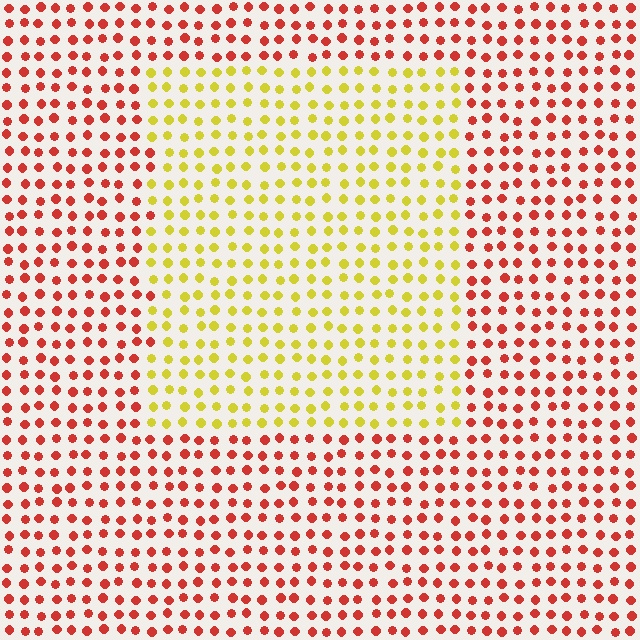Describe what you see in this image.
The image is filled with small red elements in a uniform arrangement. A rectangle-shaped region is visible where the elements are tinted to a slightly different hue, forming a subtle color boundary.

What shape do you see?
I see a rectangle.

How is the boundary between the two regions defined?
The boundary is defined purely by a slight shift in hue (about 59 degrees). Spacing, size, and orientation are identical on both sides.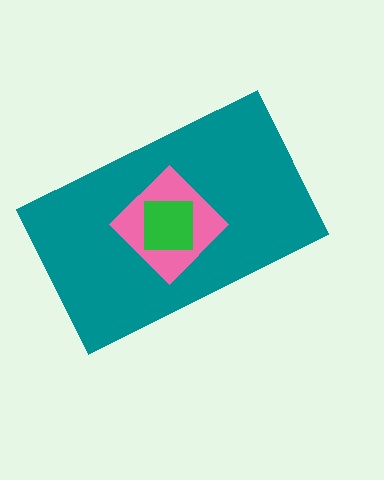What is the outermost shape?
The teal rectangle.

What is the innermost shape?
The green square.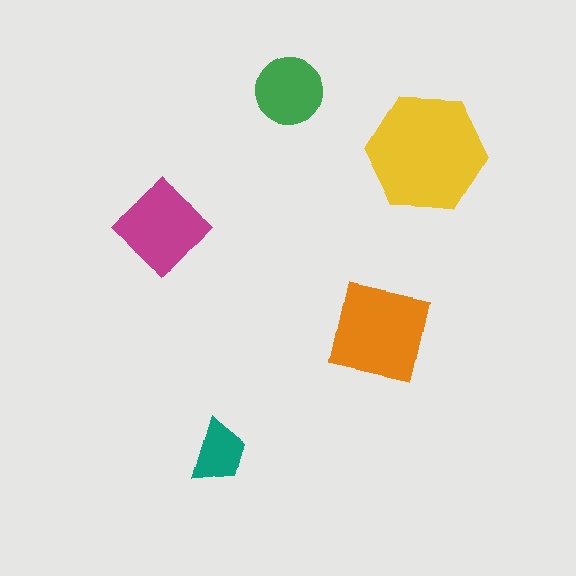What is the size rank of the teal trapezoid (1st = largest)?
5th.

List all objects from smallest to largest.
The teal trapezoid, the green circle, the magenta diamond, the orange square, the yellow hexagon.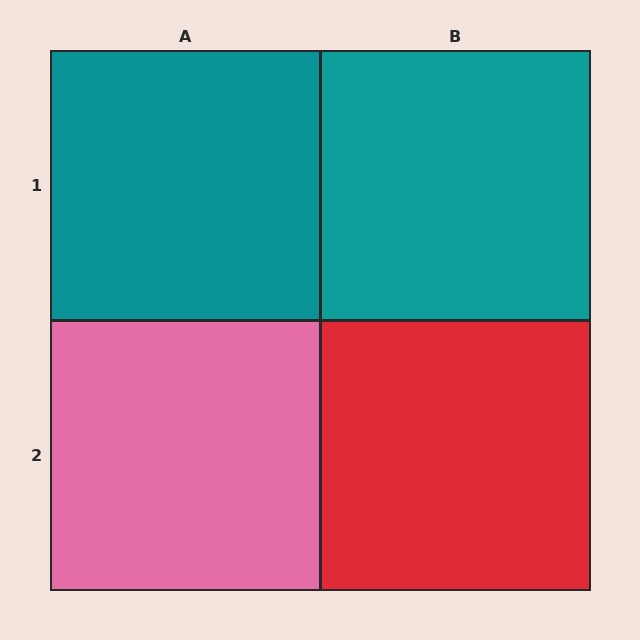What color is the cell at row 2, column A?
Pink.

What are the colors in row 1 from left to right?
Teal, teal.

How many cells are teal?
2 cells are teal.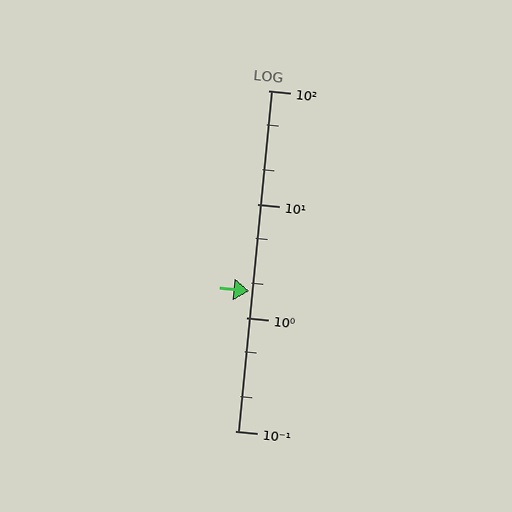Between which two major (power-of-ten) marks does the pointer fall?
The pointer is between 1 and 10.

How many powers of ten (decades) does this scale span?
The scale spans 3 decades, from 0.1 to 100.